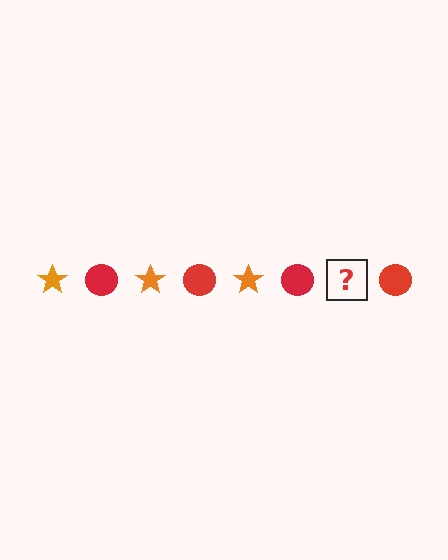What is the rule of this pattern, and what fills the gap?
The rule is that the pattern alternates between orange star and red circle. The gap should be filled with an orange star.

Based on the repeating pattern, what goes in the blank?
The blank should be an orange star.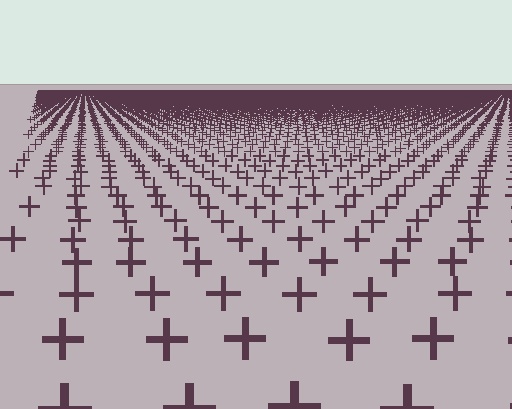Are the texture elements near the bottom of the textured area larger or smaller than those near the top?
Larger. Near the bottom, elements are closer to the viewer and appear at a bigger on-screen size.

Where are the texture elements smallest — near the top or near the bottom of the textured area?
Near the top.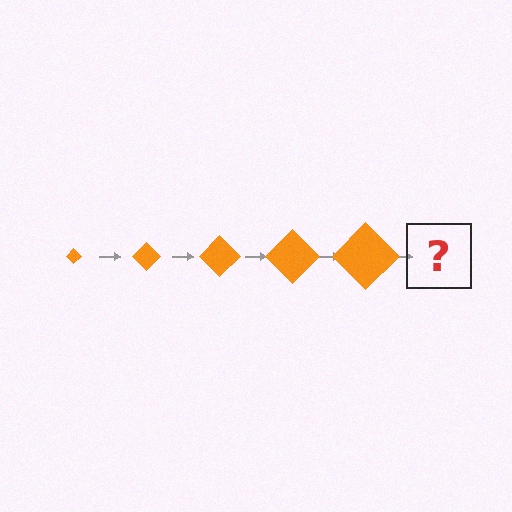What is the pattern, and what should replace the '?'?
The pattern is that the diamond gets progressively larger each step. The '?' should be an orange diamond, larger than the previous one.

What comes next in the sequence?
The next element should be an orange diamond, larger than the previous one.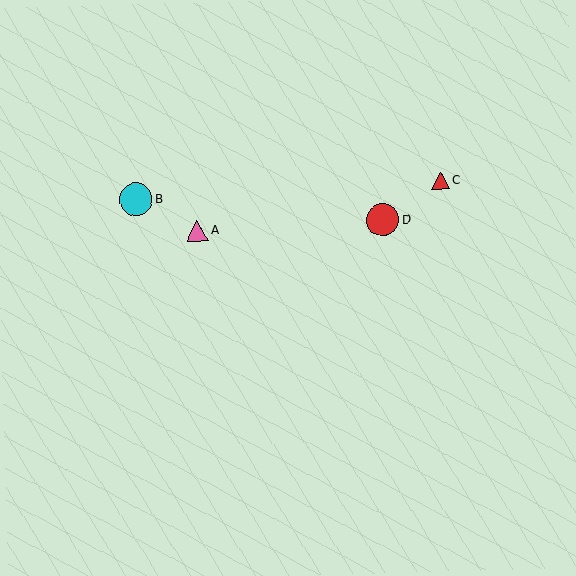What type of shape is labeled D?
Shape D is a red circle.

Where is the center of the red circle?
The center of the red circle is at (383, 220).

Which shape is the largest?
The red circle (labeled D) is the largest.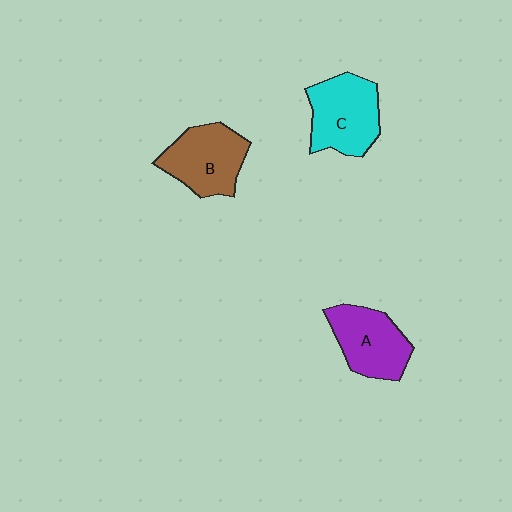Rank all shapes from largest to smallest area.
From largest to smallest: C (cyan), B (brown), A (purple).